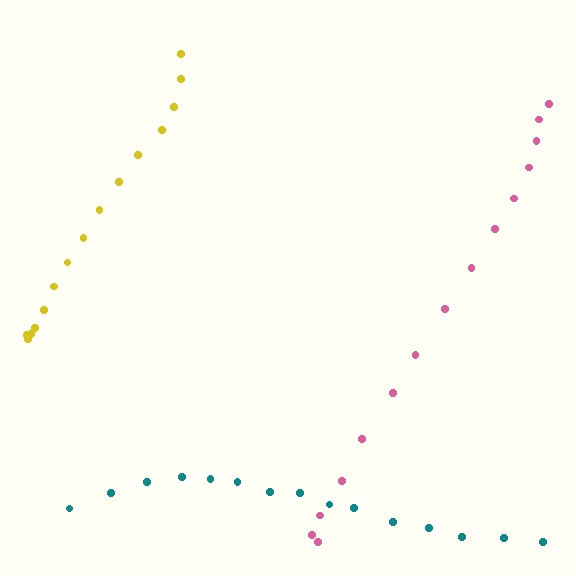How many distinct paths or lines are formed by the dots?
There are 3 distinct paths.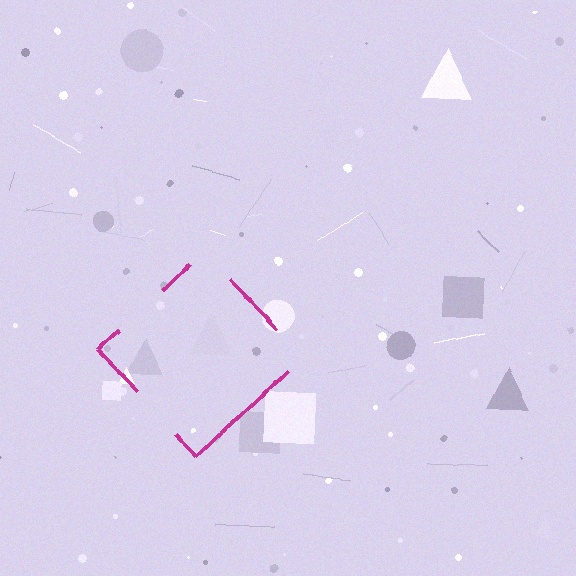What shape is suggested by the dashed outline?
The dashed outline suggests a diamond.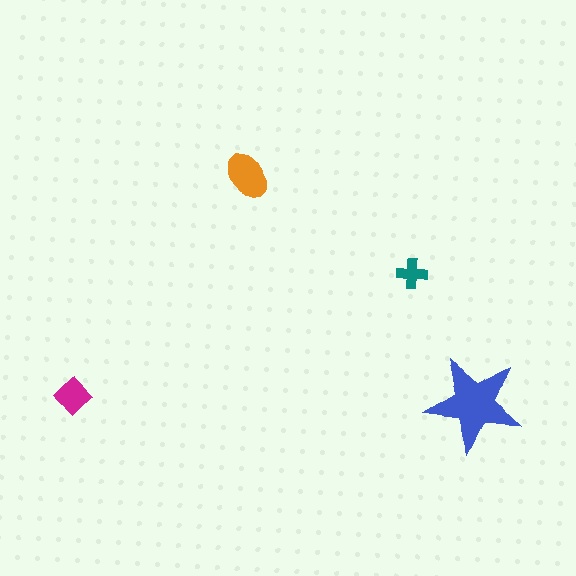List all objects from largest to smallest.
The blue star, the orange ellipse, the magenta diamond, the teal cross.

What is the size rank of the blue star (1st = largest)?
1st.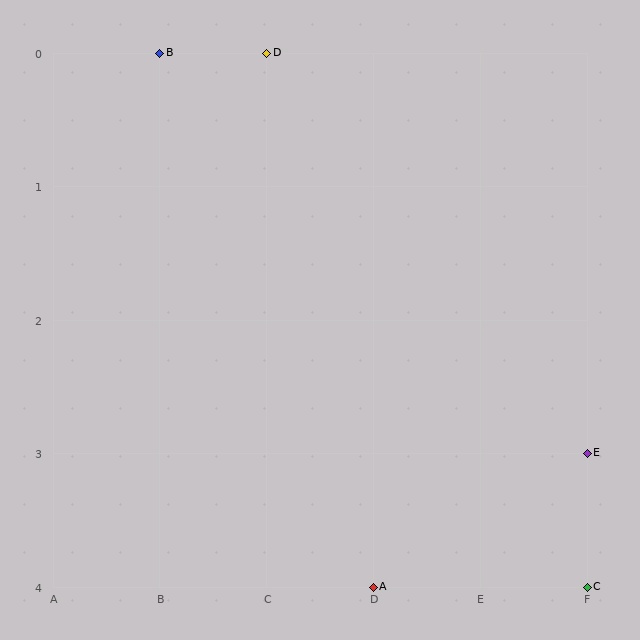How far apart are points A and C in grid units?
Points A and C are 2 columns apart.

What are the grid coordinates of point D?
Point D is at grid coordinates (C, 0).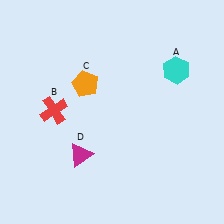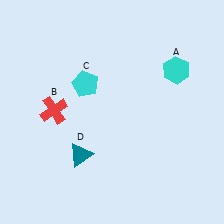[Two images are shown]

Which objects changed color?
C changed from orange to cyan. D changed from magenta to teal.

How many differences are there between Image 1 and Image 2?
There are 2 differences between the two images.